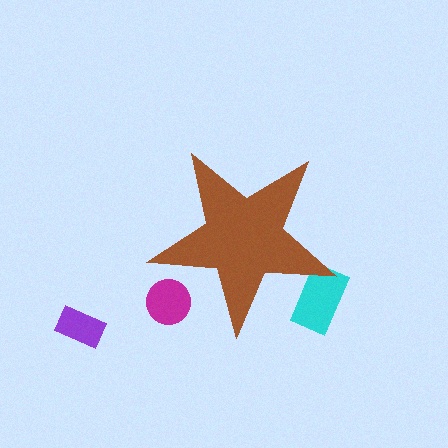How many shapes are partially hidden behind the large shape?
2 shapes are partially hidden.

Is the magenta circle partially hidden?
Yes, the magenta circle is partially hidden behind the brown star.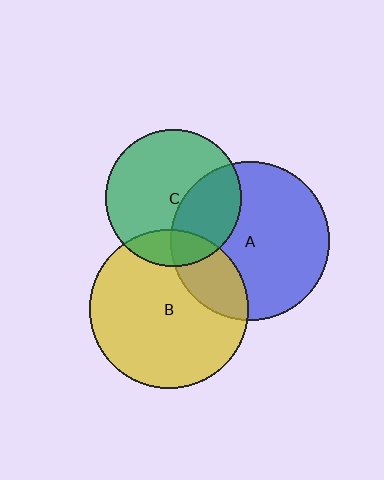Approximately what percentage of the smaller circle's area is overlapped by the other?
Approximately 35%.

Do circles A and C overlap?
Yes.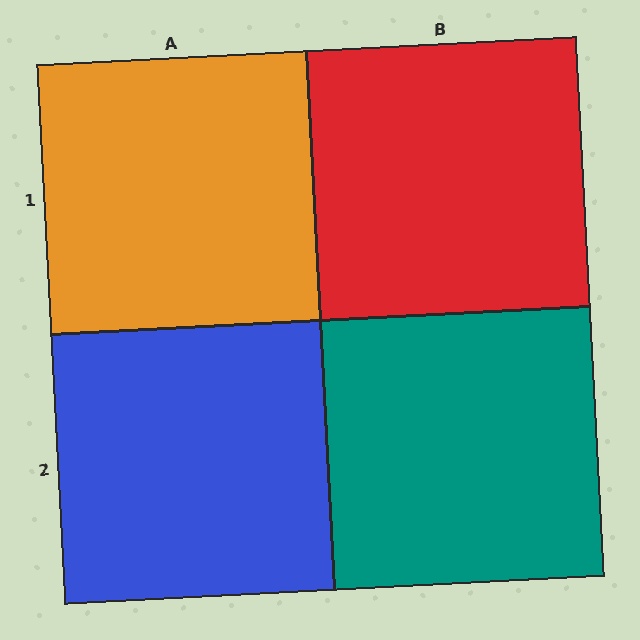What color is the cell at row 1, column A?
Orange.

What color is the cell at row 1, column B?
Red.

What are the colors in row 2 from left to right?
Blue, teal.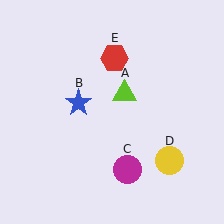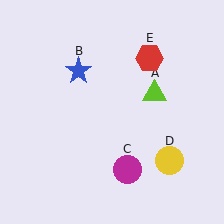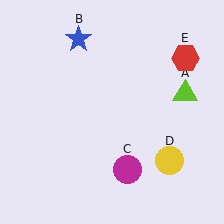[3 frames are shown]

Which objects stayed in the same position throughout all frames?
Magenta circle (object C) and yellow circle (object D) remained stationary.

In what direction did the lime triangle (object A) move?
The lime triangle (object A) moved right.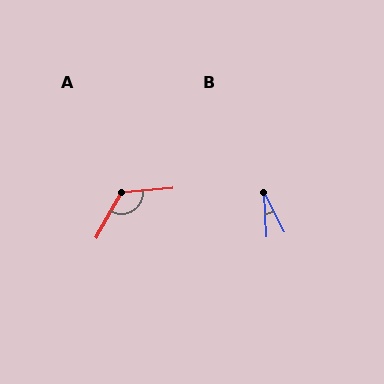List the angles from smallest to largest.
B (24°), A (124°).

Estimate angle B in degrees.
Approximately 24 degrees.